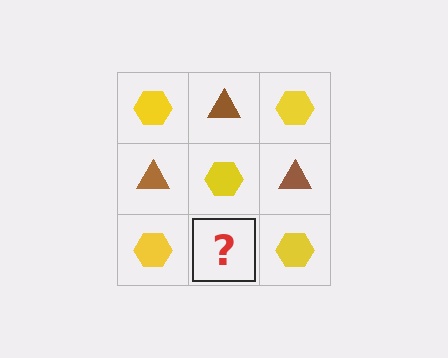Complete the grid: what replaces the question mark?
The question mark should be replaced with a brown triangle.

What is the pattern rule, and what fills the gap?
The rule is that it alternates yellow hexagon and brown triangle in a checkerboard pattern. The gap should be filled with a brown triangle.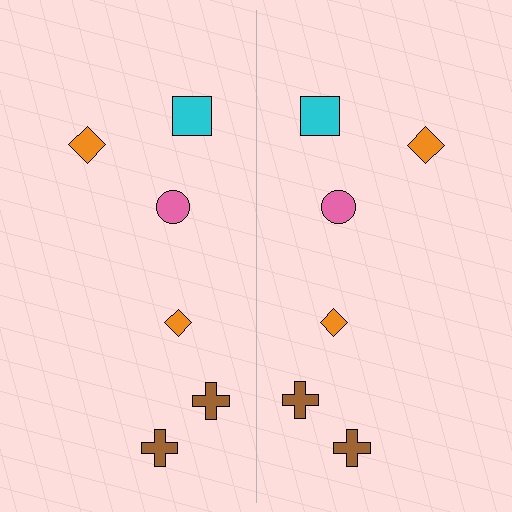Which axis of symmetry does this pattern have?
The pattern has a vertical axis of symmetry running through the center of the image.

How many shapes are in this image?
There are 12 shapes in this image.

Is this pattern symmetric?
Yes, this pattern has bilateral (reflection) symmetry.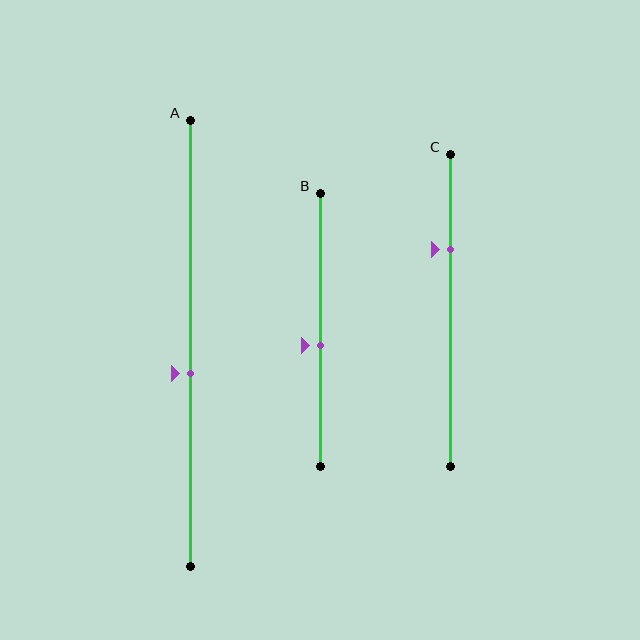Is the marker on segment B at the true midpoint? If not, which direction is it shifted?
No, the marker on segment B is shifted downward by about 6% of the segment length.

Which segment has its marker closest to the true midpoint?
Segment B has its marker closest to the true midpoint.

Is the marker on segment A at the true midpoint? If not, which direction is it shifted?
No, the marker on segment A is shifted downward by about 7% of the segment length.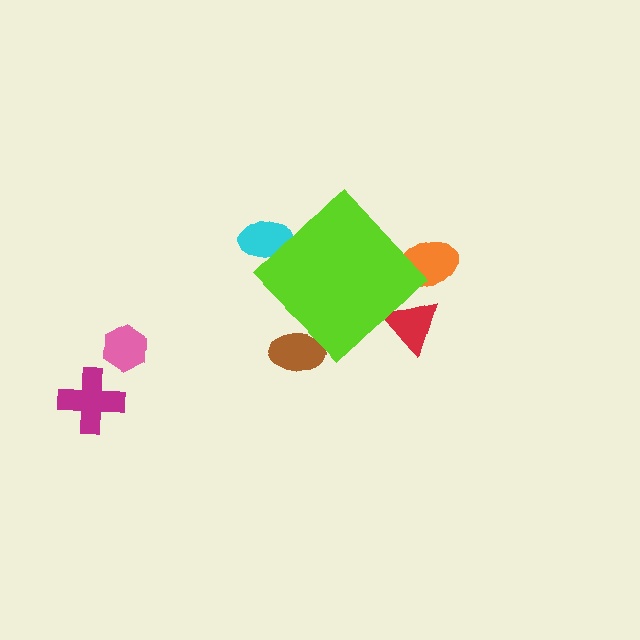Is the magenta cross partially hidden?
No, the magenta cross is fully visible.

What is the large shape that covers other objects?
A lime diamond.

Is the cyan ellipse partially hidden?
Yes, the cyan ellipse is partially hidden behind the lime diamond.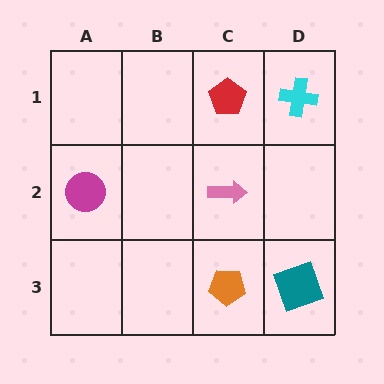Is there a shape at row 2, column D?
No, that cell is empty.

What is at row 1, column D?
A cyan cross.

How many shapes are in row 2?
2 shapes.